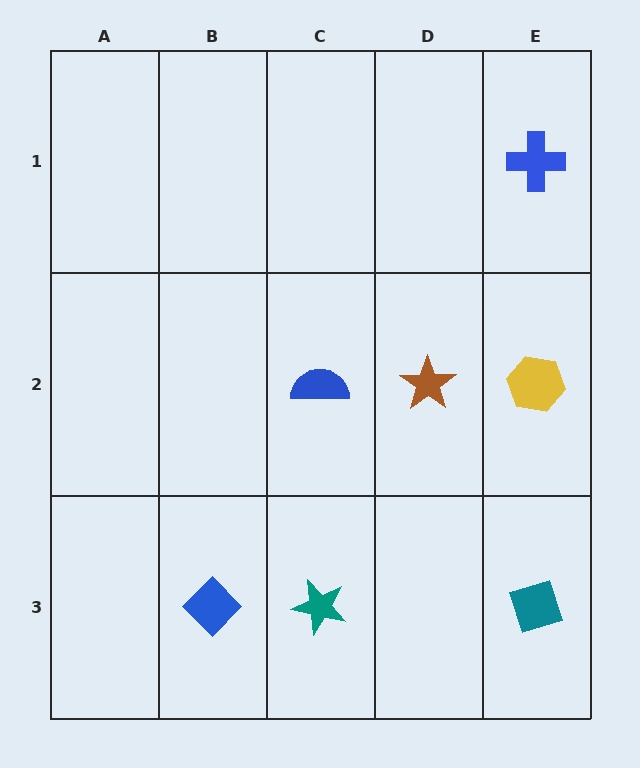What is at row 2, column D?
A brown star.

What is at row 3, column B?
A blue diamond.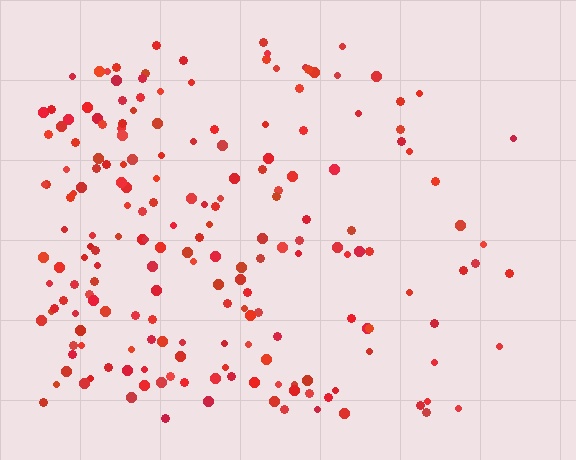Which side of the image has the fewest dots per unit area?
The right.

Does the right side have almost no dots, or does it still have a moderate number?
Still a moderate number, just noticeably fewer than the left.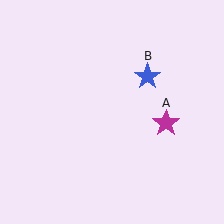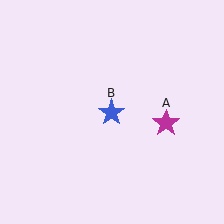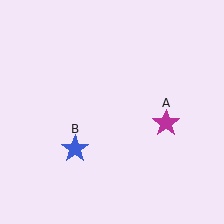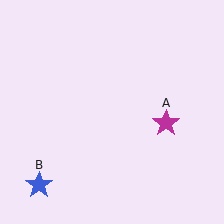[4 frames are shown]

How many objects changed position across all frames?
1 object changed position: blue star (object B).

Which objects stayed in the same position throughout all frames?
Magenta star (object A) remained stationary.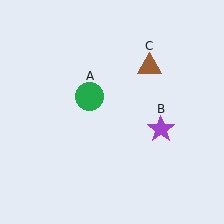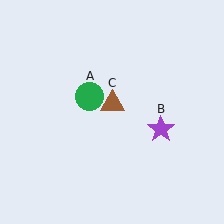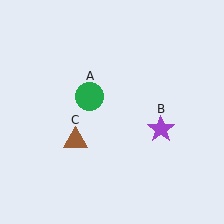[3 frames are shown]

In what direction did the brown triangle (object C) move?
The brown triangle (object C) moved down and to the left.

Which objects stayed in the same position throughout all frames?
Green circle (object A) and purple star (object B) remained stationary.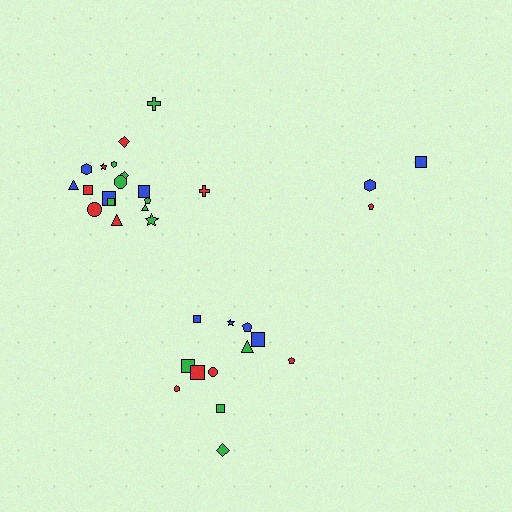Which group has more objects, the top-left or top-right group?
The top-left group.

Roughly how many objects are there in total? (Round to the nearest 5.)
Roughly 35 objects in total.